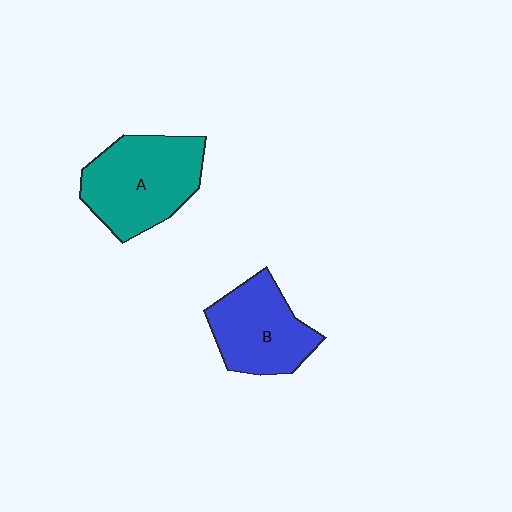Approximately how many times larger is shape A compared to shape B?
Approximately 1.2 times.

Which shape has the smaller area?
Shape B (blue).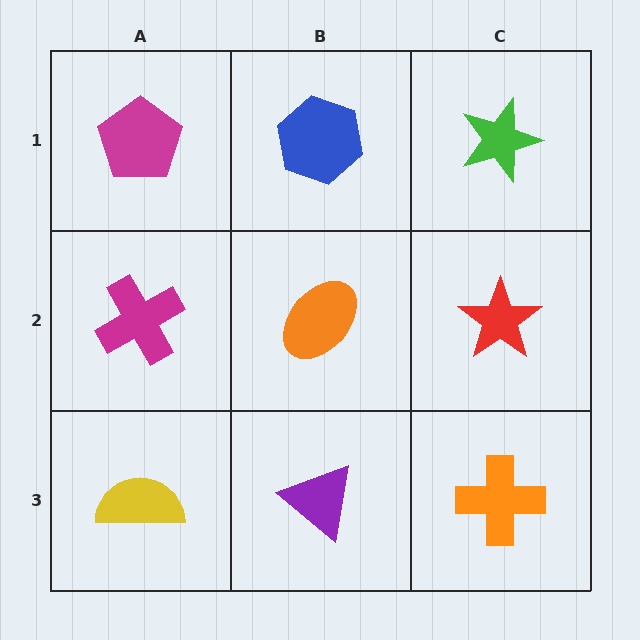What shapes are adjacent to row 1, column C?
A red star (row 2, column C), a blue hexagon (row 1, column B).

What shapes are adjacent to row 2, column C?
A green star (row 1, column C), an orange cross (row 3, column C), an orange ellipse (row 2, column B).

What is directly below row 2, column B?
A purple triangle.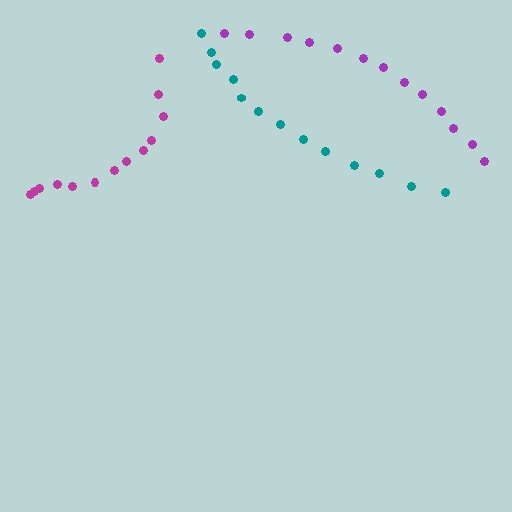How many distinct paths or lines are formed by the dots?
There are 3 distinct paths.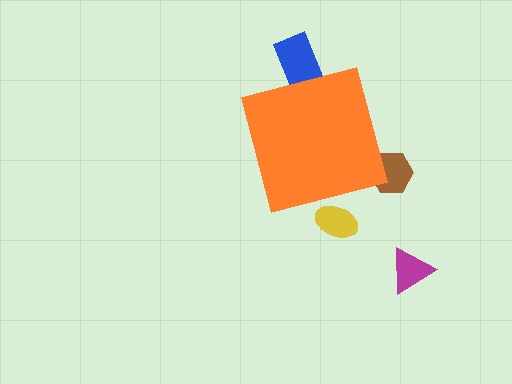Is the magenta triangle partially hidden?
No, the magenta triangle is fully visible.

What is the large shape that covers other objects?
An orange square.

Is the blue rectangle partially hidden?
Yes, the blue rectangle is partially hidden behind the orange square.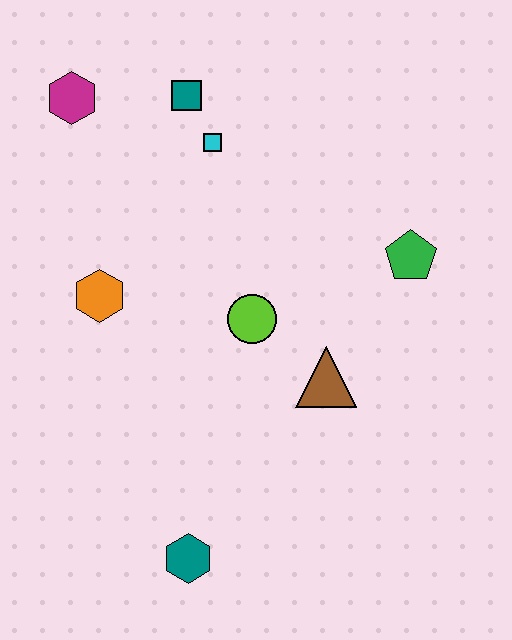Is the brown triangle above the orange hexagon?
No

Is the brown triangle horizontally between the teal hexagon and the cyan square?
No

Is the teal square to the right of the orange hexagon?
Yes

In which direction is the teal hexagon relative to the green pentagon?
The teal hexagon is below the green pentagon.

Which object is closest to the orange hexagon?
The lime circle is closest to the orange hexagon.